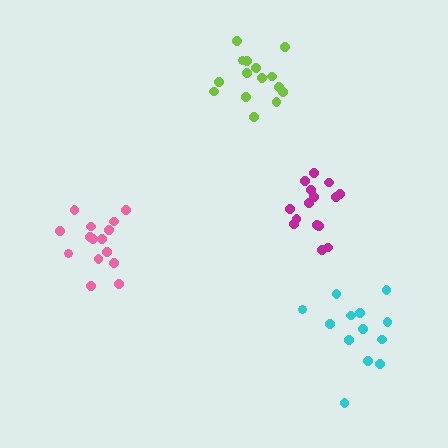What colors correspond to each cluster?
The clusters are colored: magenta, lime, pink, cyan.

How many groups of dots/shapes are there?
There are 4 groups.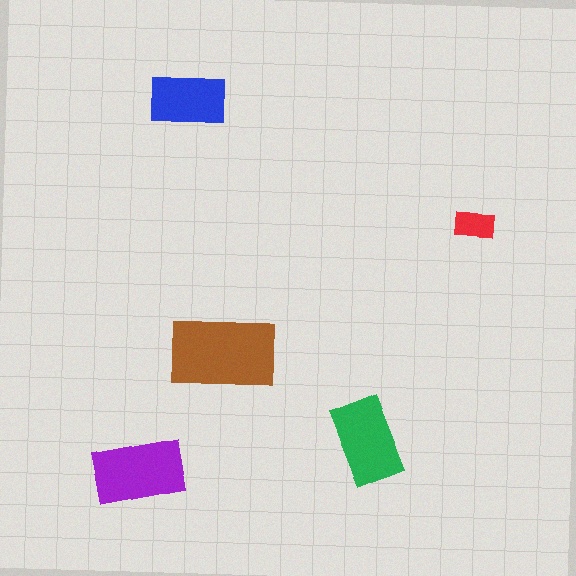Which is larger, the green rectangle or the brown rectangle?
The brown one.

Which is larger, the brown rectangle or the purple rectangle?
The brown one.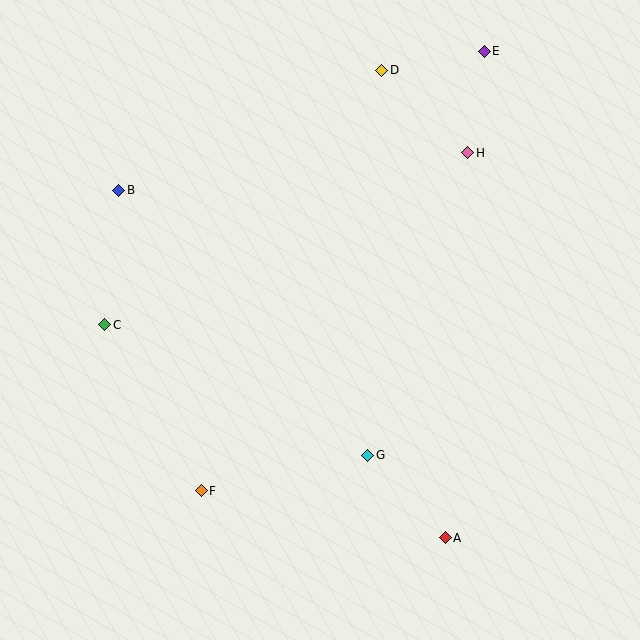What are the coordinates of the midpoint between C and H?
The midpoint between C and H is at (286, 239).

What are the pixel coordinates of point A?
Point A is at (445, 538).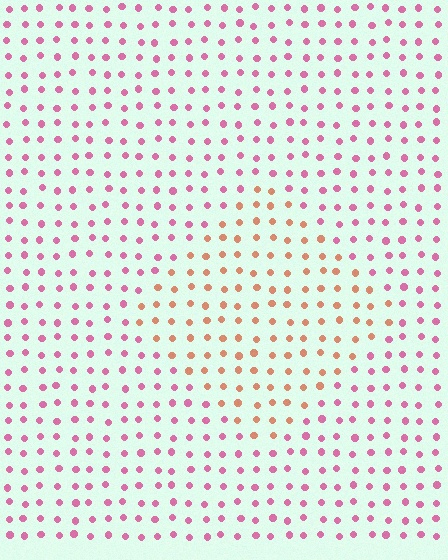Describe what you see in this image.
The image is filled with small pink elements in a uniform arrangement. A diamond-shaped region is visible where the elements are tinted to a slightly different hue, forming a subtle color boundary.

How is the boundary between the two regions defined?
The boundary is defined purely by a slight shift in hue (about 47 degrees). Spacing, size, and orientation are identical on both sides.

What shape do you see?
I see a diamond.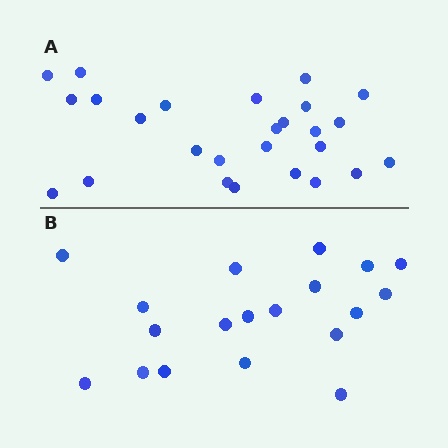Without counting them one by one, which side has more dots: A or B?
Region A (the top region) has more dots.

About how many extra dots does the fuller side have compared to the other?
Region A has roughly 8 or so more dots than region B.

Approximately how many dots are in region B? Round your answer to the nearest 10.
About 20 dots. (The exact count is 19, which rounds to 20.)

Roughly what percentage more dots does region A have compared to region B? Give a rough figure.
About 35% more.